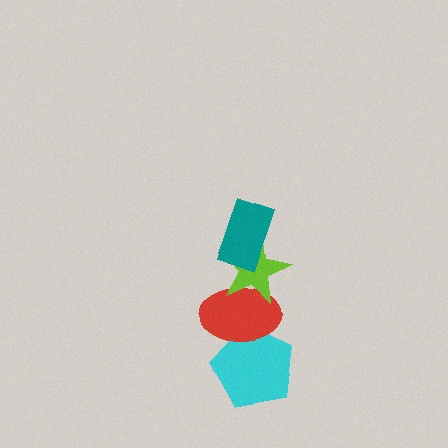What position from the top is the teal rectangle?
The teal rectangle is 1st from the top.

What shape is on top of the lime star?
The teal rectangle is on top of the lime star.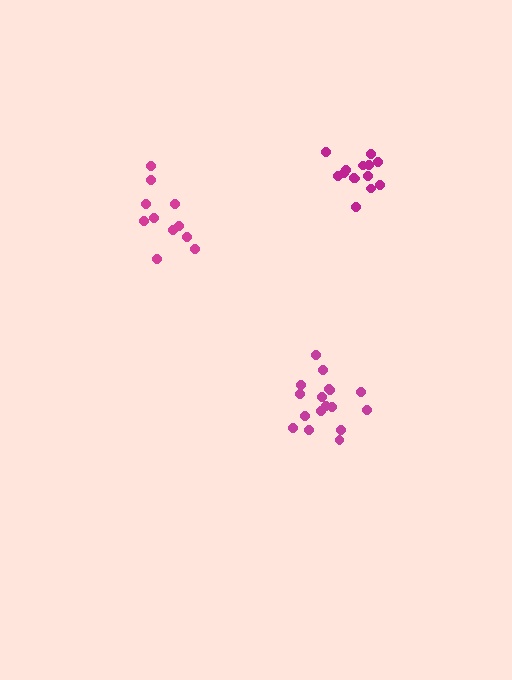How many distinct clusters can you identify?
There are 3 distinct clusters.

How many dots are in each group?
Group 1: 14 dots, Group 2: 11 dots, Group 3: 17 dots (42 total).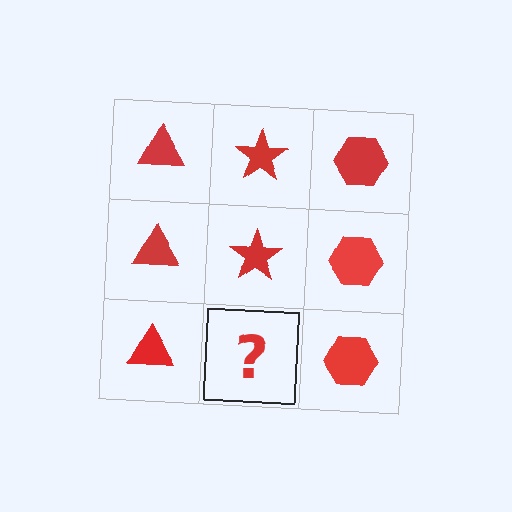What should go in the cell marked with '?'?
The missing cell should contain a red star.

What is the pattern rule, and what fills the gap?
The rule is that each column has a consistent shape. The gap should be filled with a red star.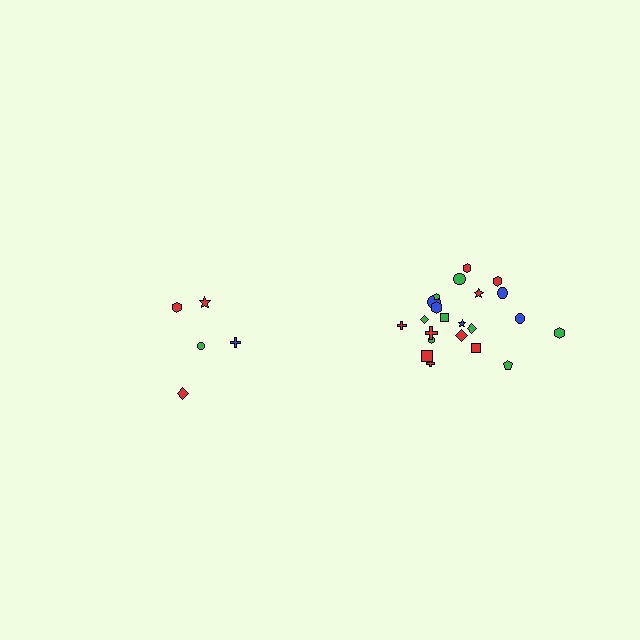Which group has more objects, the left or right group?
The right group.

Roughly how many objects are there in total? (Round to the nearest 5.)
Roughly 25 objects in total.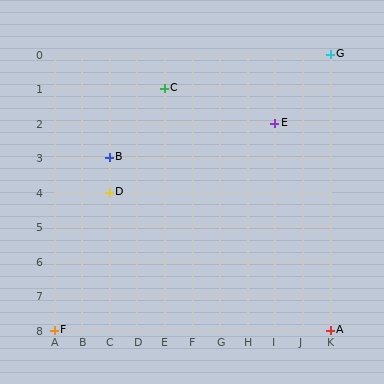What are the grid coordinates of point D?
Point D is at grid coordinates (C, 4).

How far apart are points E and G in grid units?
Points E and G are 2 columns and 2 rows apart (about 2.8 grid units diagonally).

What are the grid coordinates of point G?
Point G is at grid coordinates (K, 0).